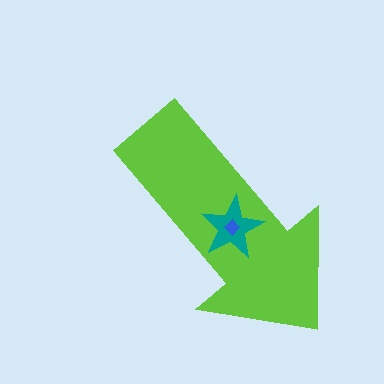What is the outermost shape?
The lime arrow.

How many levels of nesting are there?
3.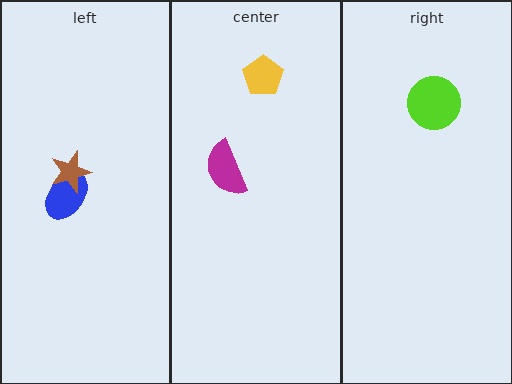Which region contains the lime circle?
The right region.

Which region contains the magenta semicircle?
The center region.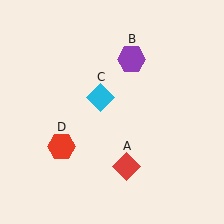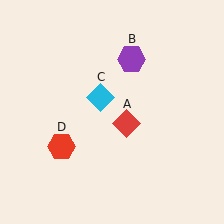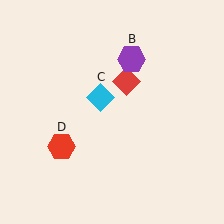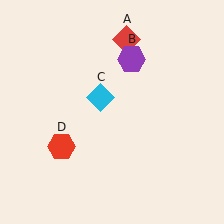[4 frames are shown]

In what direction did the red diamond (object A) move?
The red diamond (object A) moved up.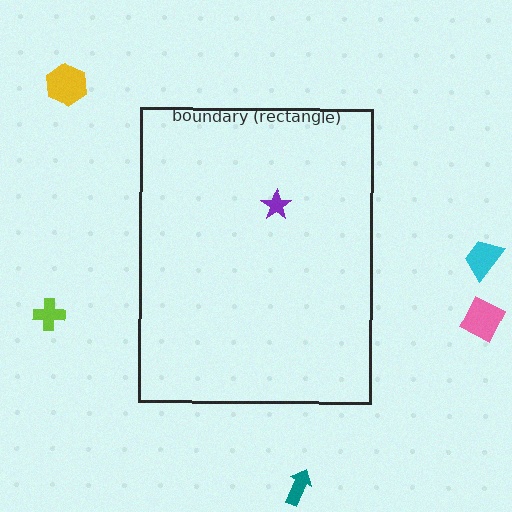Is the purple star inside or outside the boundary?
Inside.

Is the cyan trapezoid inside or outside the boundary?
Outside.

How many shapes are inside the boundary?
1 inside, 5 outside.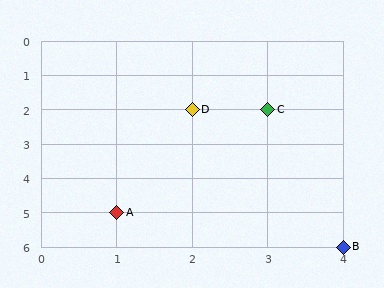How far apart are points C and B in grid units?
Points C and B are 1 column and 4 rows apart (about 4.1 grid units diagonally).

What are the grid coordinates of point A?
Point A is at grid coordinates (1, 5).